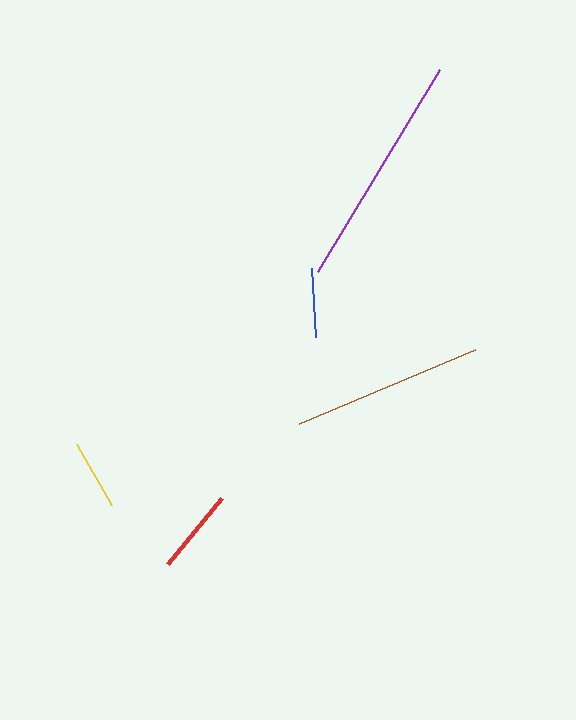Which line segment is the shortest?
The blue line is the shortest at approximately 69 pixels.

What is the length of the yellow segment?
The yellow segment is approximately 71 pixels long.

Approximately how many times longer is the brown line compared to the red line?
The brown line is approximately 2.2 times the length of the red line.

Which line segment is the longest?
The purple line is the longest at approximately 236 pixels.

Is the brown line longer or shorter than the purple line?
The purple line is longer than the brown line.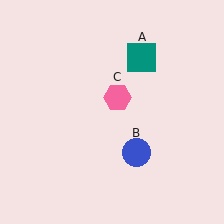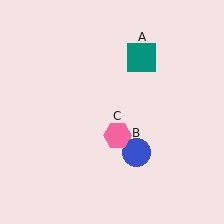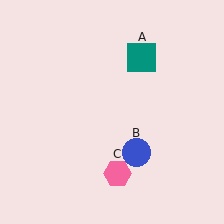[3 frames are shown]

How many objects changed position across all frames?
1 object changed position: pink hexagon (object C).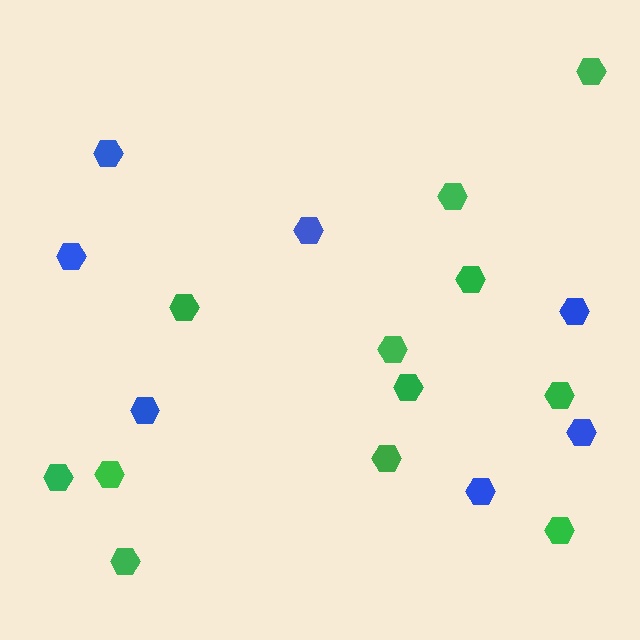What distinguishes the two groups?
There are 2 groups: one group of green hexagons (12) and one group of blue hexagons (7).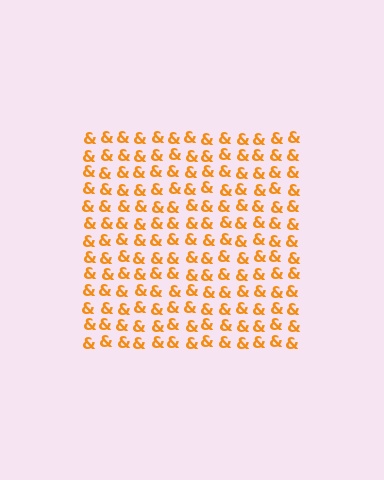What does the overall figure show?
The overall figure shows a square.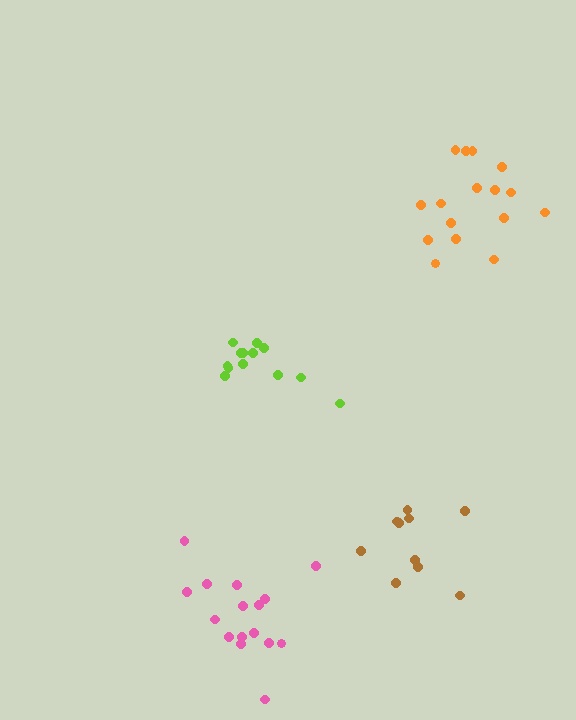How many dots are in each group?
Group 1: 16 dots, Group 2: 10 dots, Group 3: 13 dots, Group 4: 16 dots (55 total).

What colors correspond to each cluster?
The clusters are colored: pink, brown, lime, orange.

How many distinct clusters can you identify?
There are 4 distinct clusters.